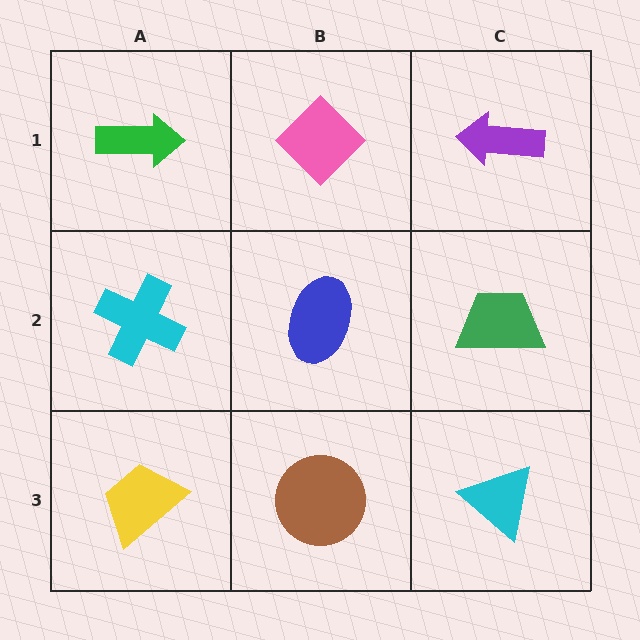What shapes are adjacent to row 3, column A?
A cyan cross (row 2, column A), a brown circle (row 3, column B).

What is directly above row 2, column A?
A green arrow.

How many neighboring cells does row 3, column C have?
2.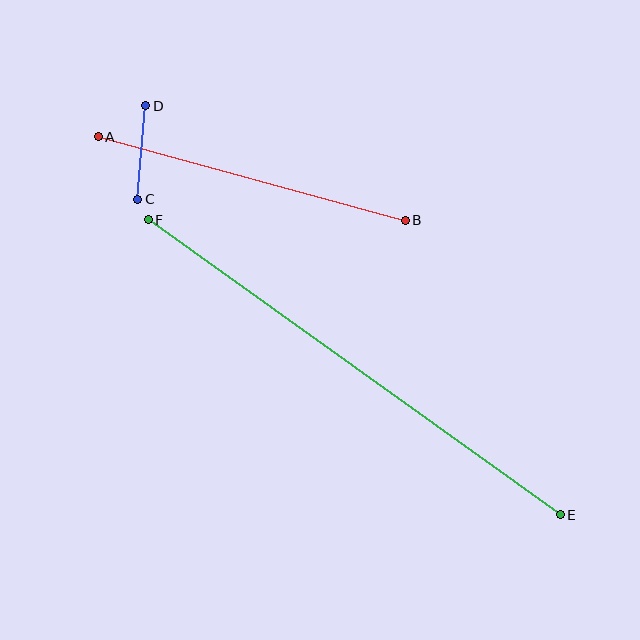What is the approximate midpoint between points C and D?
The midpoint is at approximately (142, 153) pixels.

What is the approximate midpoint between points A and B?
The midpoint is at approximately (252, 179) pixels.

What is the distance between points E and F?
The distance is approximately 507 pixels.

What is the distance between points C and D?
The distance is approximately 94 pixels.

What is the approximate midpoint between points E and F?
The midpoint is at approximately (354, 367) pixels.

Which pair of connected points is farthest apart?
Points E and F are farthest apart.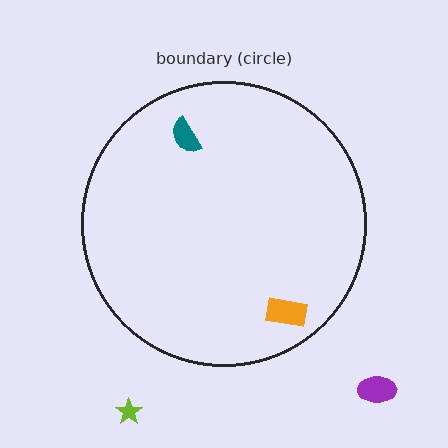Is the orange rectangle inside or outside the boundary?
Inside.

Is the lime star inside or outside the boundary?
Outside.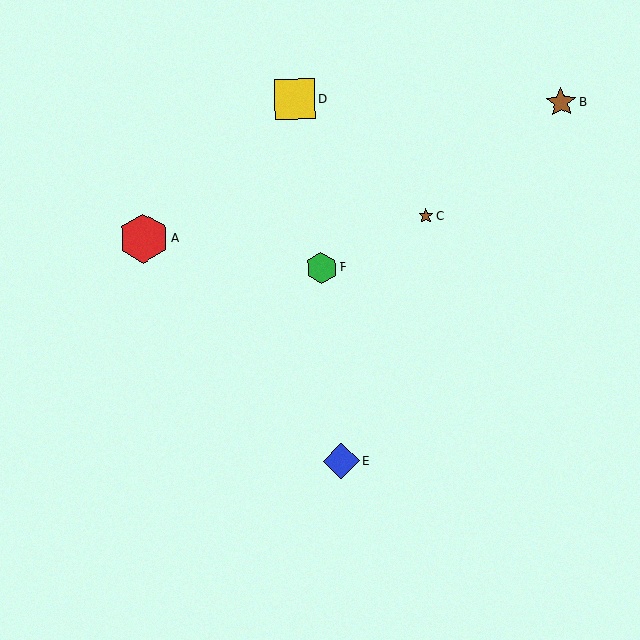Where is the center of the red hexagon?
The center of the red hexagon is at (144, 238).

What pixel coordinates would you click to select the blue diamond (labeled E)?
Click at (341, 461) to select the blue diamond E.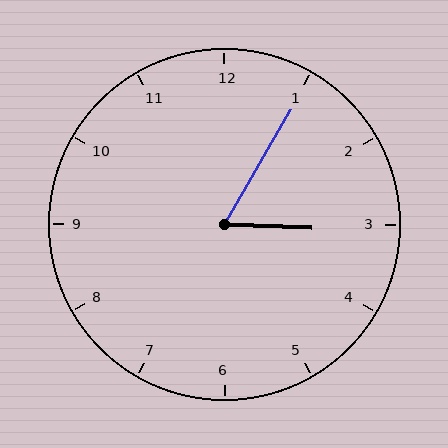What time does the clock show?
3:05.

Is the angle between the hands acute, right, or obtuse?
It is acute.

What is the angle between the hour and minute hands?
Approximately 62 degrees.